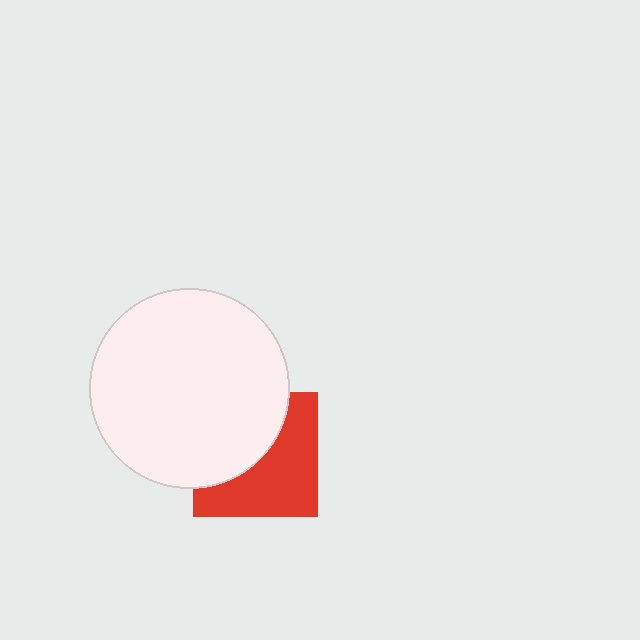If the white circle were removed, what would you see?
You would see the complete red square.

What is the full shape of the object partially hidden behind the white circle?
The partially hidden object is a red square.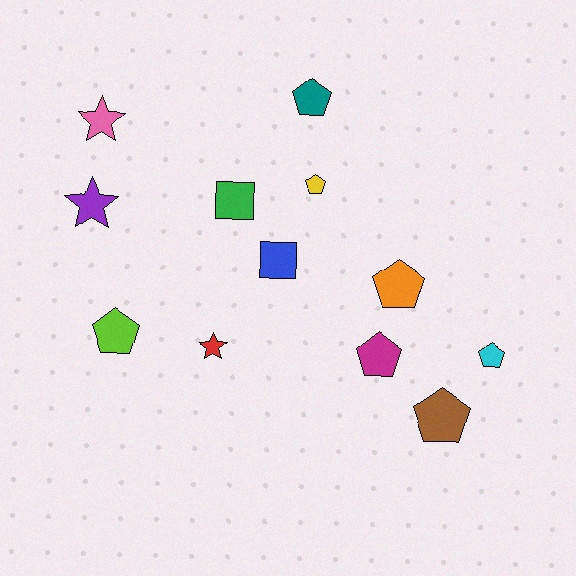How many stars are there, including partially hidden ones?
There are 3 stars.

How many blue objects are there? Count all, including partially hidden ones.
There is 1 blue object.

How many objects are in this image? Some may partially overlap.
There are 12 objects.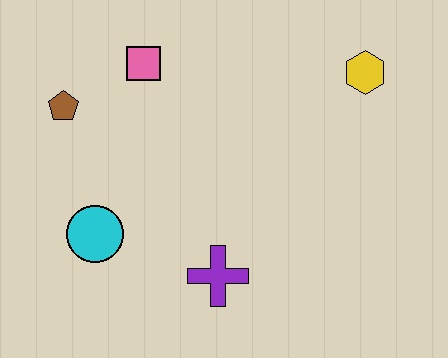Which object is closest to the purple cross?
The cyan circle is closest to the purple cross.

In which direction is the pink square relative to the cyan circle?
The pink square is above the cyan circle.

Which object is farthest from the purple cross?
The yellow hexagon is farthest from the purple cross.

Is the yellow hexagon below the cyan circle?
No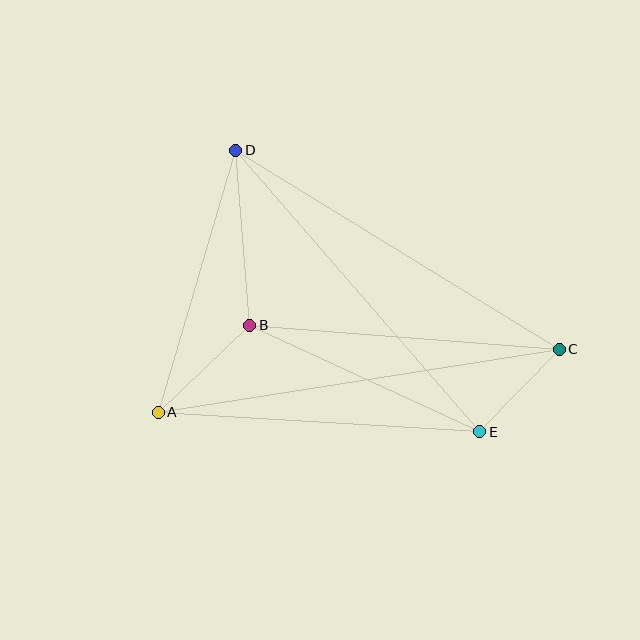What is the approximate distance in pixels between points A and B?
The distance between A and B is approximately 126 pixels.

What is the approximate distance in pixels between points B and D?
The distance between B and D is approximately 176 pixels.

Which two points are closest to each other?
Points C and E are closest to each other.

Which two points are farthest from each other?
Points A and C are farthest from each other.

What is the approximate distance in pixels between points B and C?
The distance between B and C is approximately 311 pixels.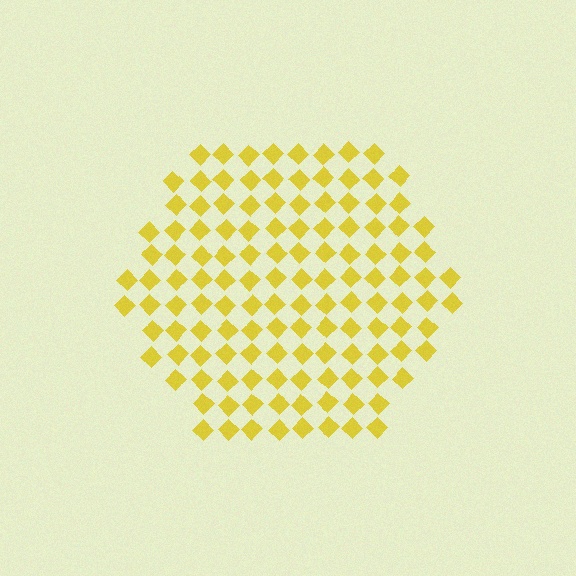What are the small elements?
The small elements are diamonds.